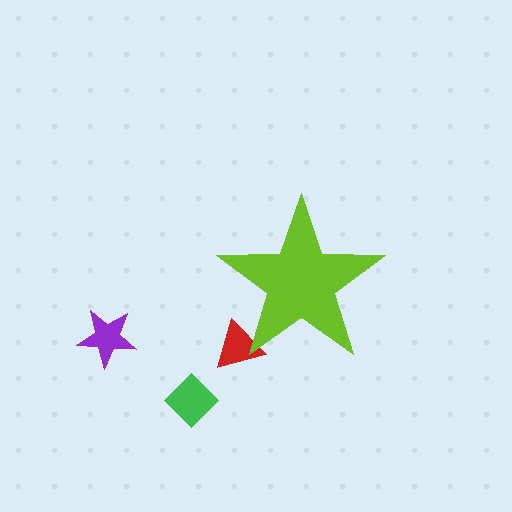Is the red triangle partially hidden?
Yes, the red triangle is partially hidden behind the lime star.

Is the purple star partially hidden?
No, the purple star is fully visible.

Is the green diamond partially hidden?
No, the green diamond is fully visible.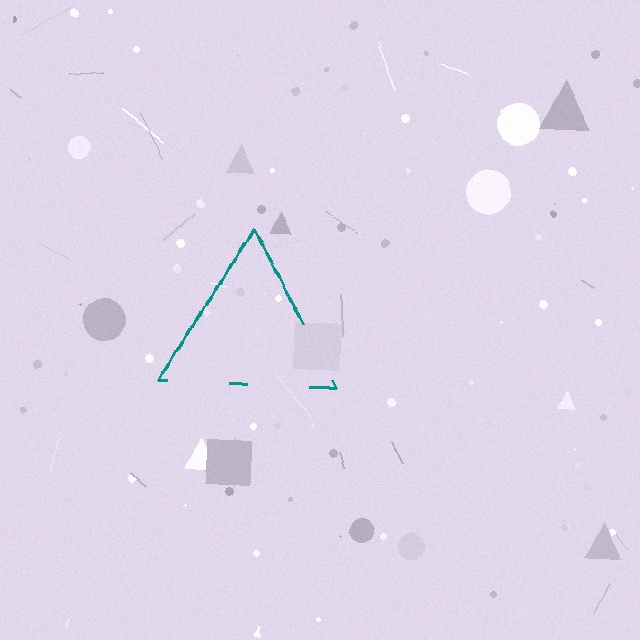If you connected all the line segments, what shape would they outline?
They would outline a triangle.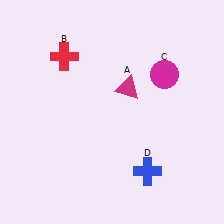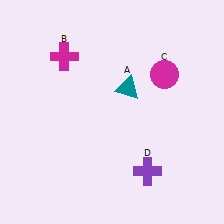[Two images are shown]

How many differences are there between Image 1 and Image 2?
There are 3 differences between the two images.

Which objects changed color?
A changed from magenta to teal. B changed from red to magenta. D changed from blue to purple.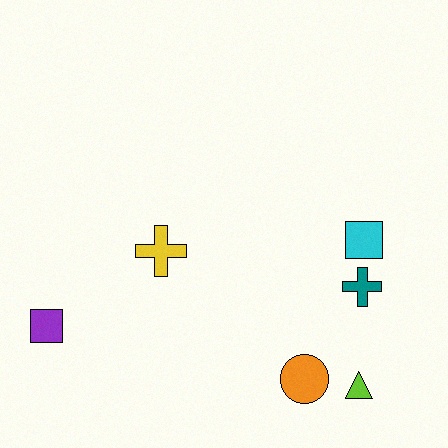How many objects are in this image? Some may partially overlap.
There are 6 objects.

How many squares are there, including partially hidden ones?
There are 2 squares.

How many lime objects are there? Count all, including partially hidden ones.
There is 1 lime object.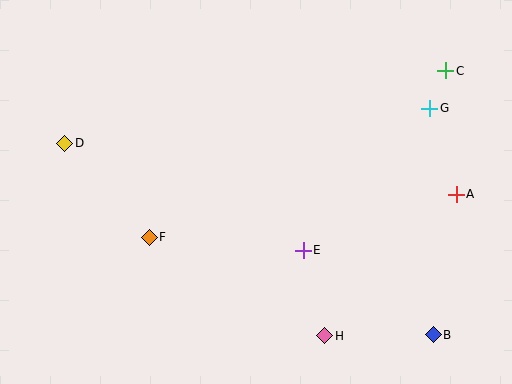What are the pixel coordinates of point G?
Point G is at (430, 108).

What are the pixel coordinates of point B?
Point B is at (433, 335).